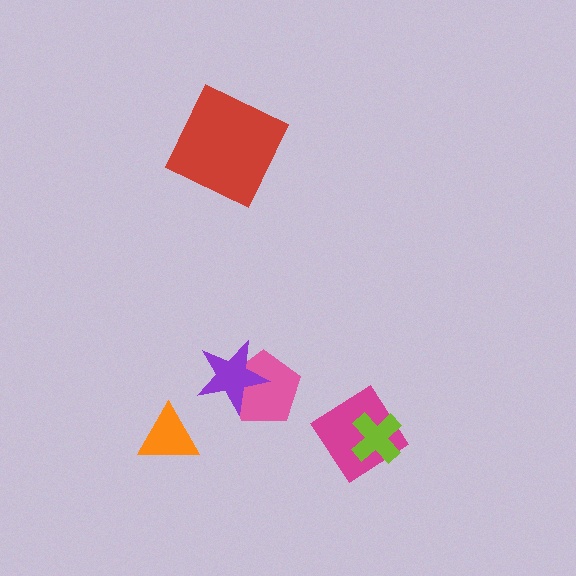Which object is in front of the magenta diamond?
The lime cross is in front of the magenta diamond.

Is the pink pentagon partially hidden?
Yes, it is partially covered by another shape.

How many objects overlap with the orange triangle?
0 objects overlap with the orange triangle.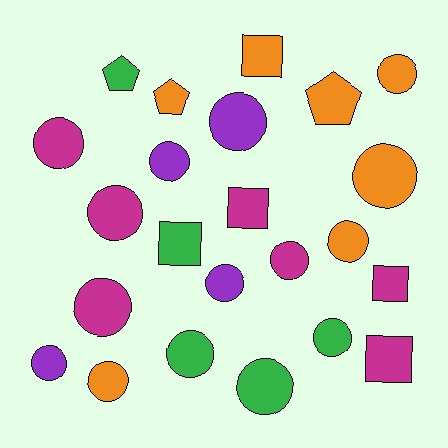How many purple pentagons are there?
There are no purple pentagons.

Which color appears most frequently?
Magenta, with 7 objects.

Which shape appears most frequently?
Circle, with 15 objects.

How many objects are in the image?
There are 23 objects.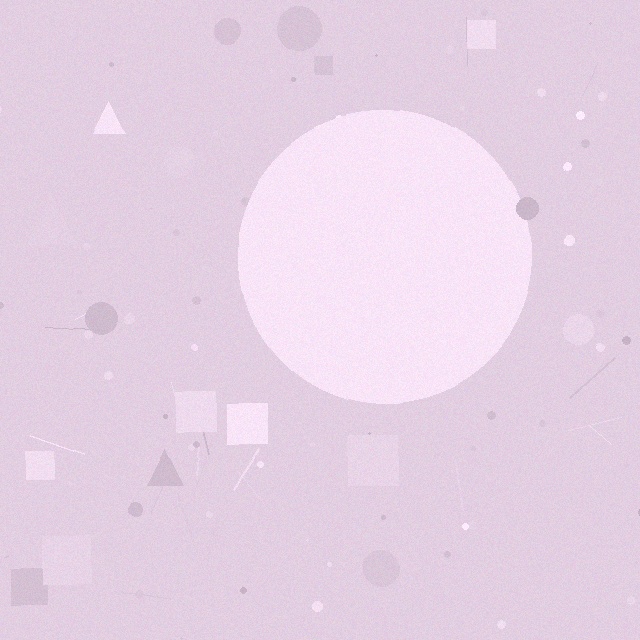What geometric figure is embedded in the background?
A circle is embedded in the background.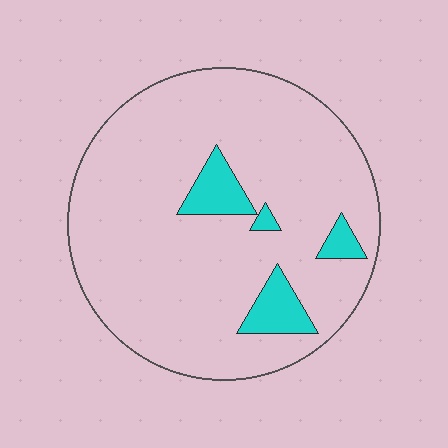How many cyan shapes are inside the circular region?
4.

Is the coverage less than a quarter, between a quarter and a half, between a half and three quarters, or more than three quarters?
Less than a quarter.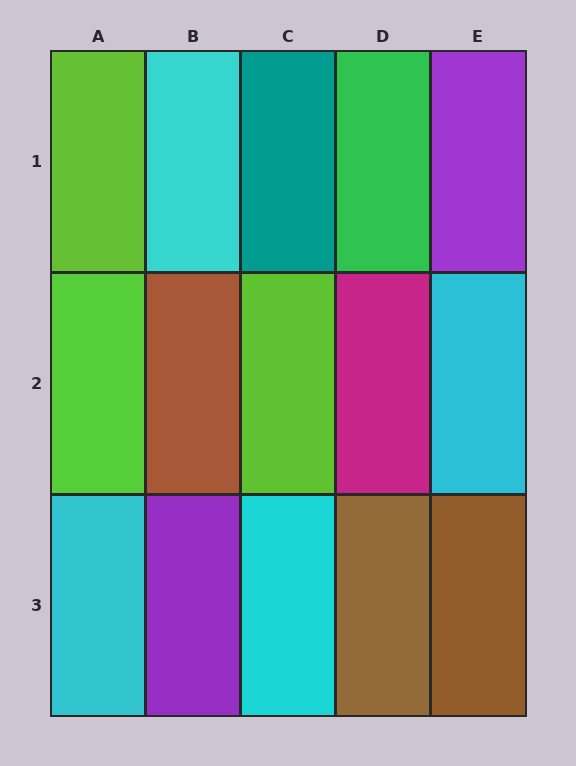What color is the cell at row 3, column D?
Brown.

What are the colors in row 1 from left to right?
Lime, cyan, teal, green, purple.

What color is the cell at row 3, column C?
Cyan.